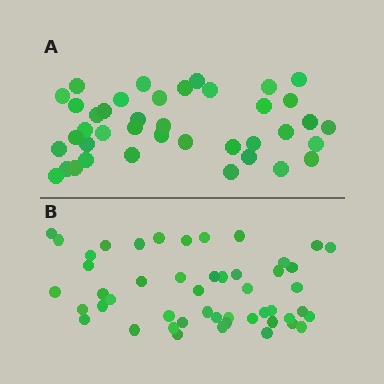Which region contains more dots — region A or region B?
Region B (the bottom region) has more dots.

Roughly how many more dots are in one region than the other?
Region B has roughly 8 or so more dots than region A.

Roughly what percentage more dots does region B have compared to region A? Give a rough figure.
About 20% more.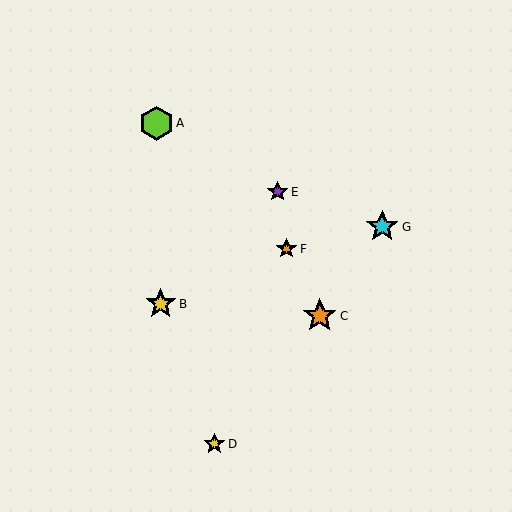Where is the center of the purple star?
The center of the purple star is at (278, 192).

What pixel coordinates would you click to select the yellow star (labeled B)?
Click at (161, 304) to select the yellow star B.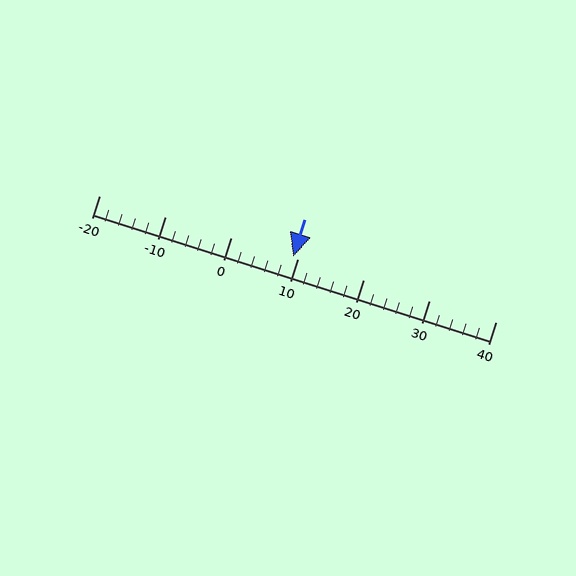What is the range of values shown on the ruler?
The ruler shows values from -20 to 40.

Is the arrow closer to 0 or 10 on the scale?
The arrow is closer to 10.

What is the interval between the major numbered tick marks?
The major tick marks are spaced 10 units apart.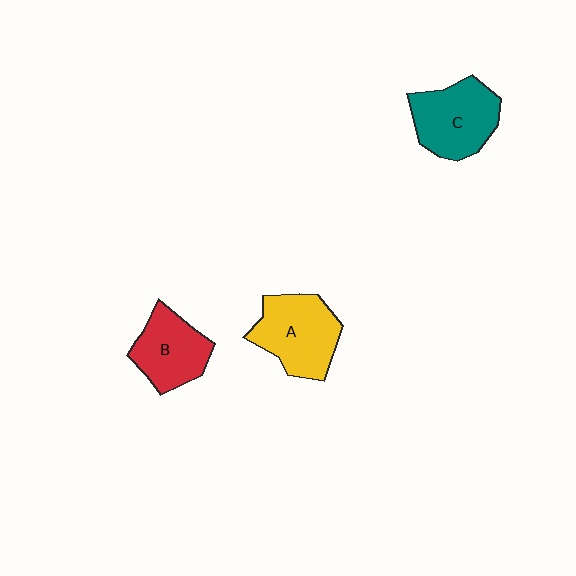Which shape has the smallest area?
Shape B (red).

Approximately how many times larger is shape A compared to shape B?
Approximately 1.2 times.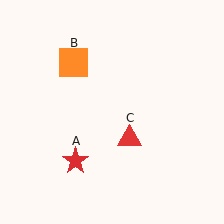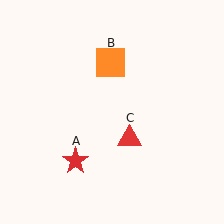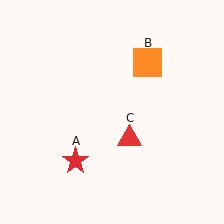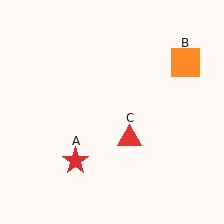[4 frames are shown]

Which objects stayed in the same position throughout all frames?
Red star (object A) and red triangle (object C) remained stationary.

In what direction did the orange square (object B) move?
The orange square (object B) moved right.